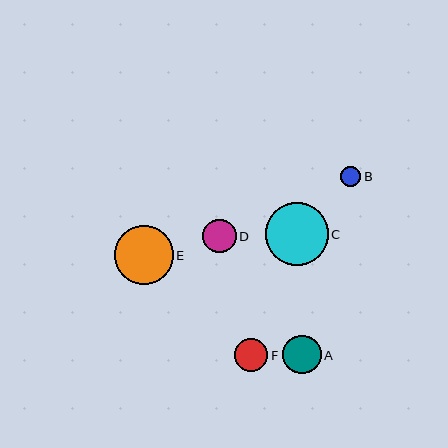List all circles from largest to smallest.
From largest to smallest: C, E, A, D, F, B.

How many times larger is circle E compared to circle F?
Circle E is approximately 1.8 times the size of circle F.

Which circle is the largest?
Circle C is the largest with a size of approximately 63 pixels.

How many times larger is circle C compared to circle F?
Circle C is approximately 1.9 times the size of circle F.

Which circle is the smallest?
Circle B is the smallest with a size of approximately 20 pixels.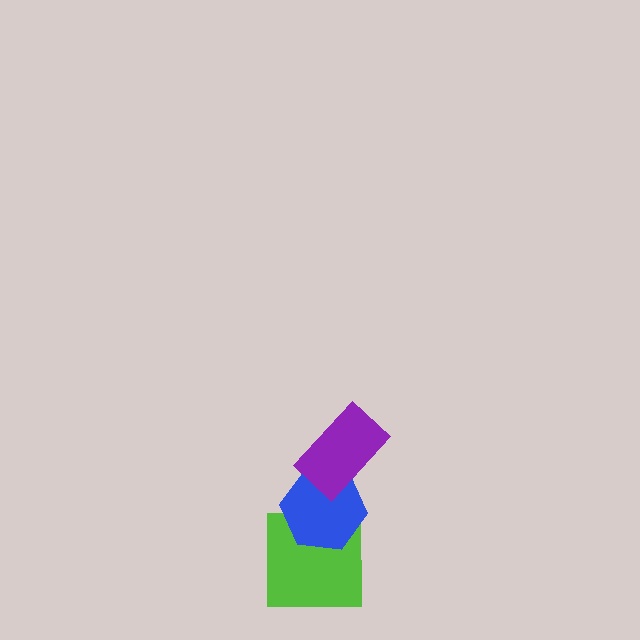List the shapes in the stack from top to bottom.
From top to bottom: the purple rectangle, the blue hexagon, the lime square.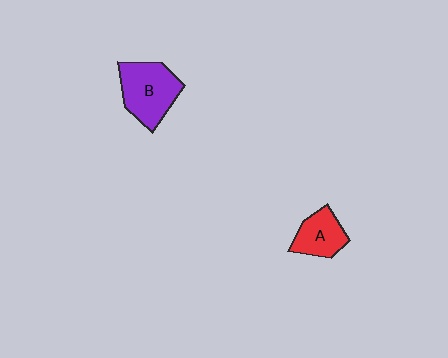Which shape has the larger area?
Shape B (purple).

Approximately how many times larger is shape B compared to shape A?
Approximately 1.6 times.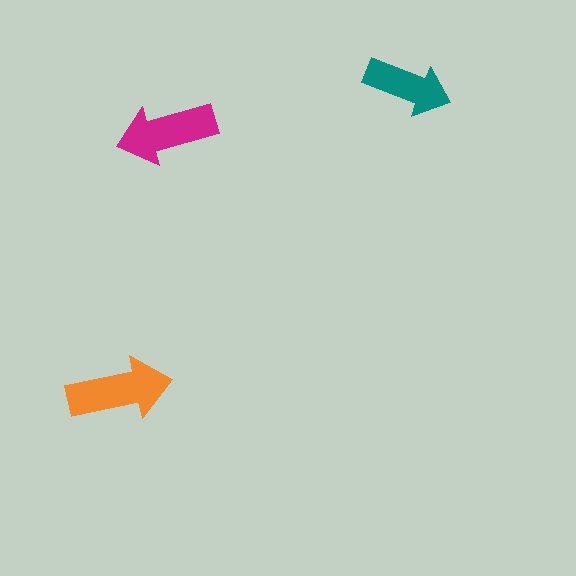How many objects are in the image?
There are 3 objects in the image.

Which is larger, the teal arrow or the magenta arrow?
The magenta one.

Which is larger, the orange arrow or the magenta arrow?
The orange one.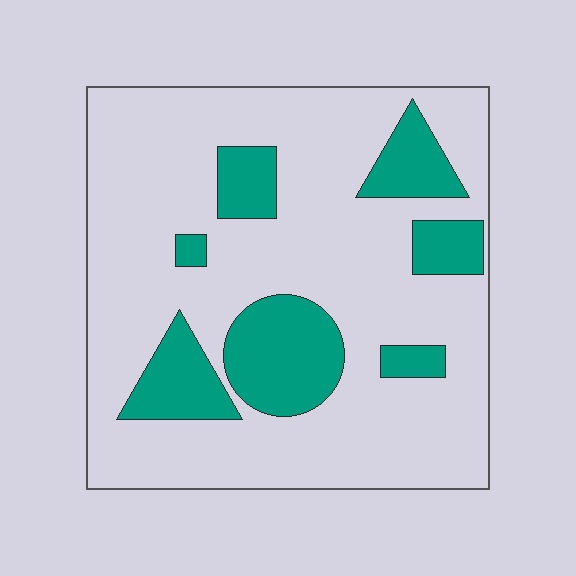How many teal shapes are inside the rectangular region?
7.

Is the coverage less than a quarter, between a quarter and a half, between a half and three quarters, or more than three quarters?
Less than a quarter.